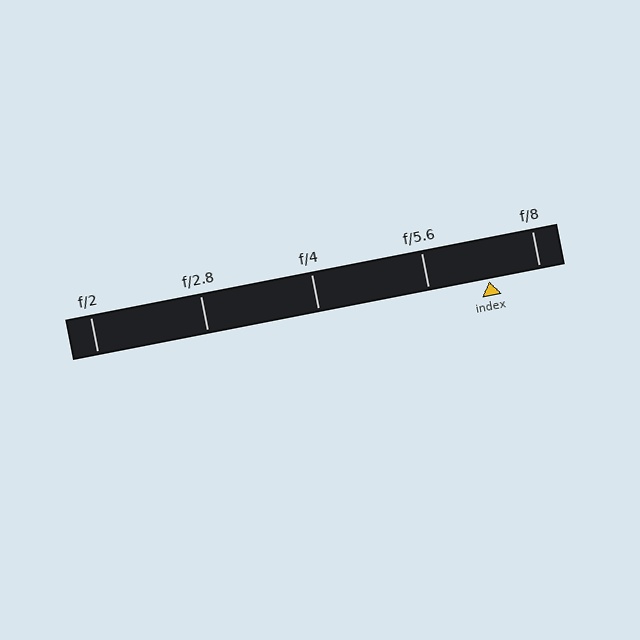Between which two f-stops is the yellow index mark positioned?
The index mark is between f/5.6 and f/8.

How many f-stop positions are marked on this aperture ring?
There are 5 f-stop positions marked.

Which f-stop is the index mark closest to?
The index mark is closest to f/8.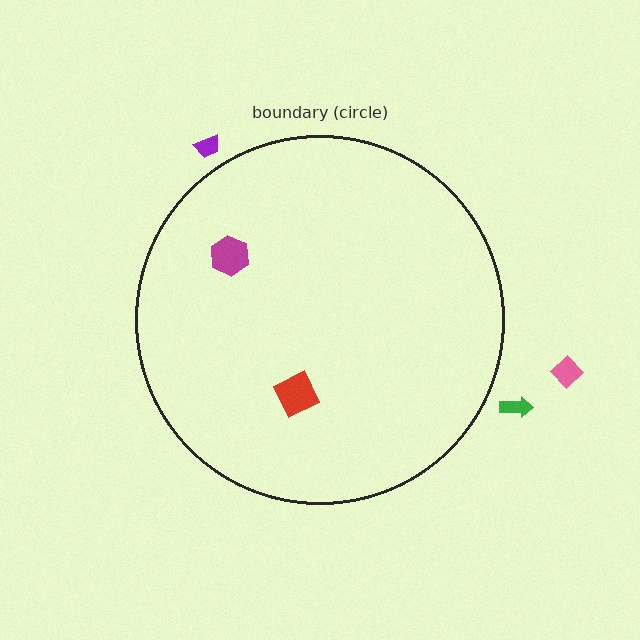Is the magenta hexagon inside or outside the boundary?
Inside.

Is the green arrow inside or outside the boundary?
Outside.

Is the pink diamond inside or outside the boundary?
Outside.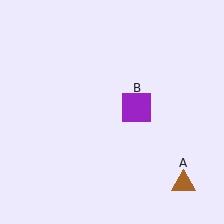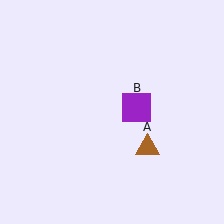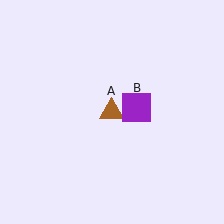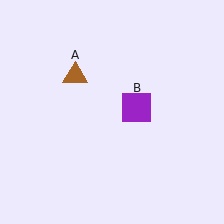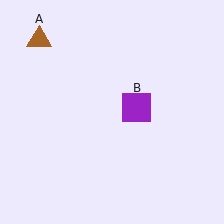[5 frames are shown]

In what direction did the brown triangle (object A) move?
The brown triangle (object A) moved up and to the left.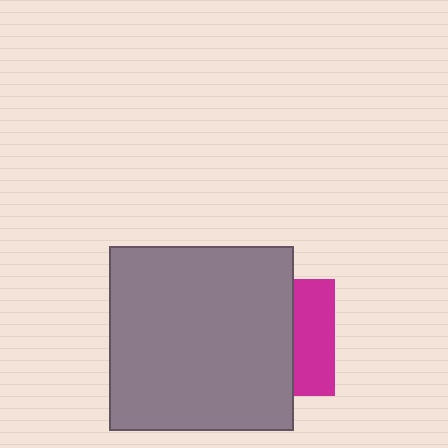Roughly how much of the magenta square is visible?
A small part of it is visible (roughly 36%).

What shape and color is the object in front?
The object in front is a gray square.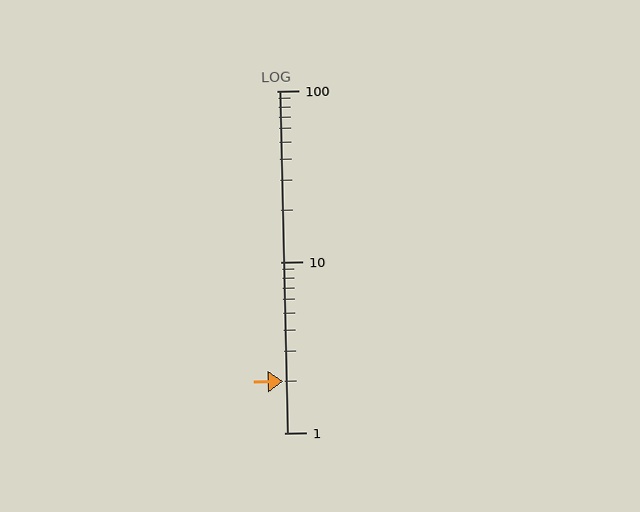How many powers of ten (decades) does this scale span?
The scale spans 2 decades, from 1 to 100.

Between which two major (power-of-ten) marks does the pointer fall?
The pointer is between 1 and 10.